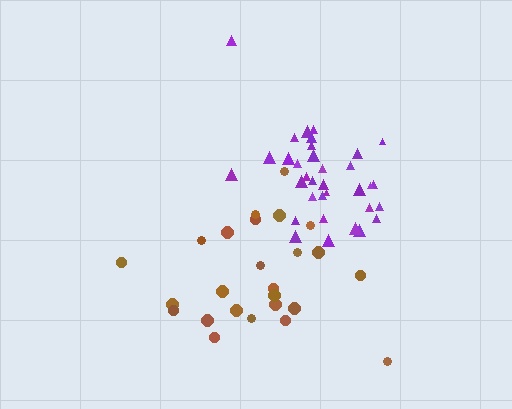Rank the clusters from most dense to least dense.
purple, brown.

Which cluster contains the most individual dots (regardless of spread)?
Purple (34).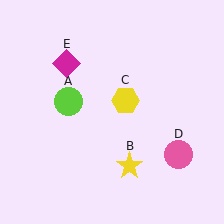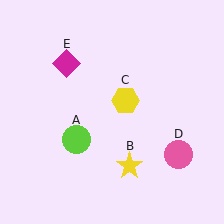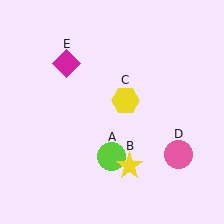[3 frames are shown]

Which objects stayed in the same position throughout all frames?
Yellow star (object B) and yellow hexagon (object C) and pink circle (object D) and magenta diamond (object E) remained stationary.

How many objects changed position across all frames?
1 object changed position: lime circle (object A).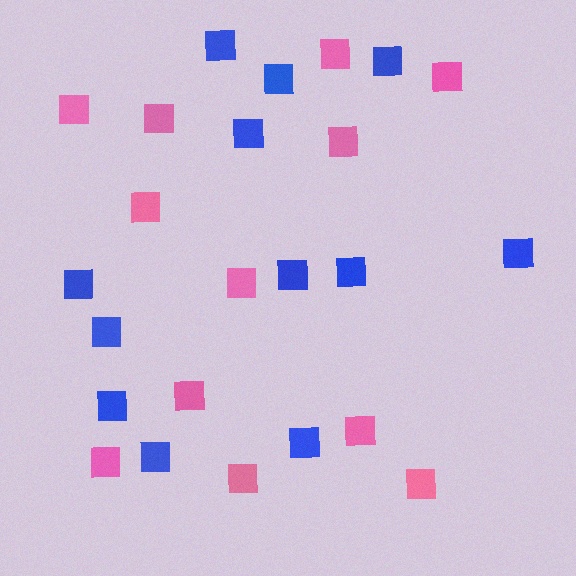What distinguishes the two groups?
There are 2 groups: one group of blue squares (12) and one group of pink squares (12).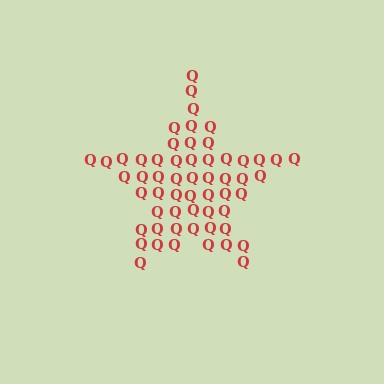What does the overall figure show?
The overall figure shows a star.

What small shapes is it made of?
It is made of small letter Q's.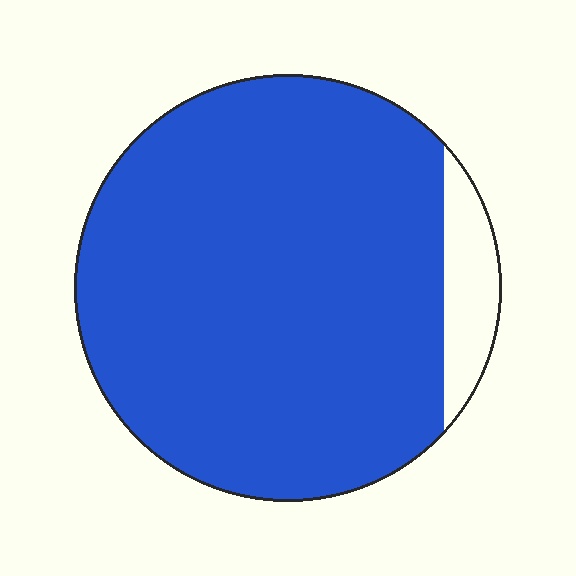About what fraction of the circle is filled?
About nine tenths (9/10).